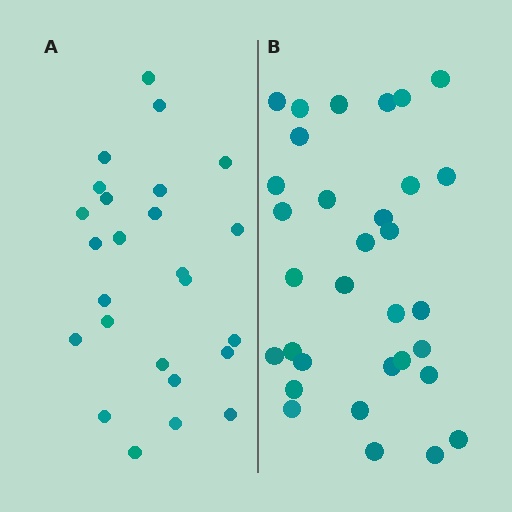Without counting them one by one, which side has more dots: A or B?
Region B (the right region) has more dots.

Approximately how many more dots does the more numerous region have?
Region B has roughly 8 or so more dots than region A.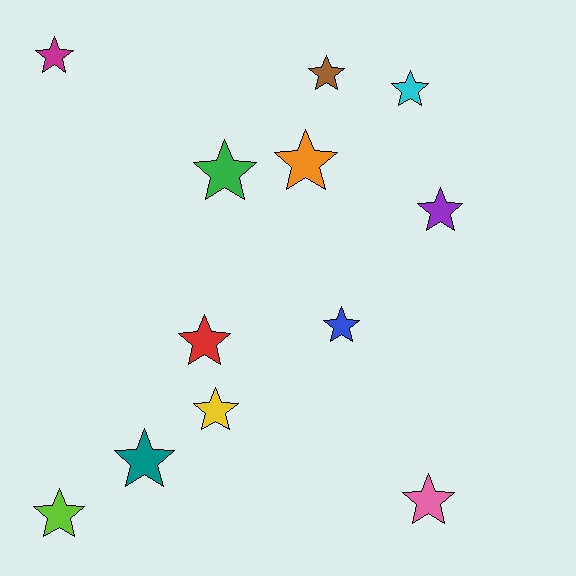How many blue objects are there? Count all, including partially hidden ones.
There is 1 blue object.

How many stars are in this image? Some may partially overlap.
There are 12 stars.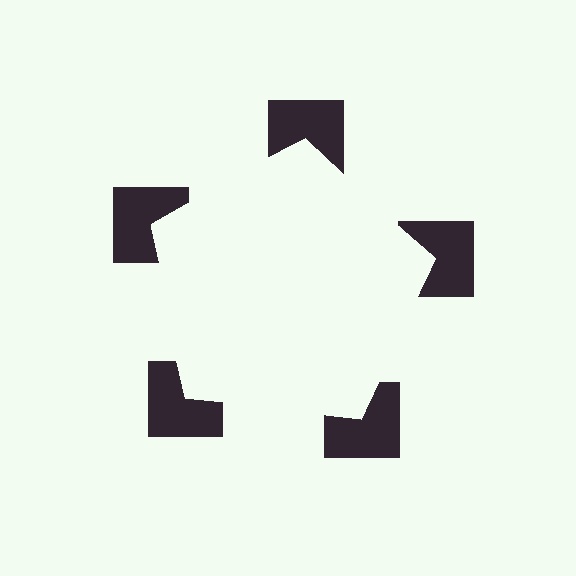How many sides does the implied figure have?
5 sides.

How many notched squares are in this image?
There are 5 — one at each vertex of the illusory pentagon.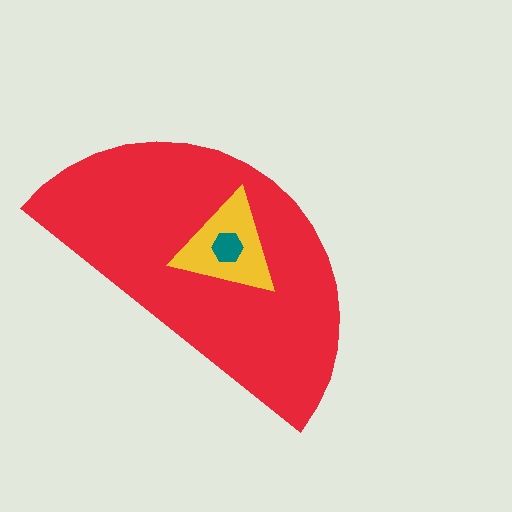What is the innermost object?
The teal hexagon.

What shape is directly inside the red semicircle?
The yellow triangle.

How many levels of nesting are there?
3.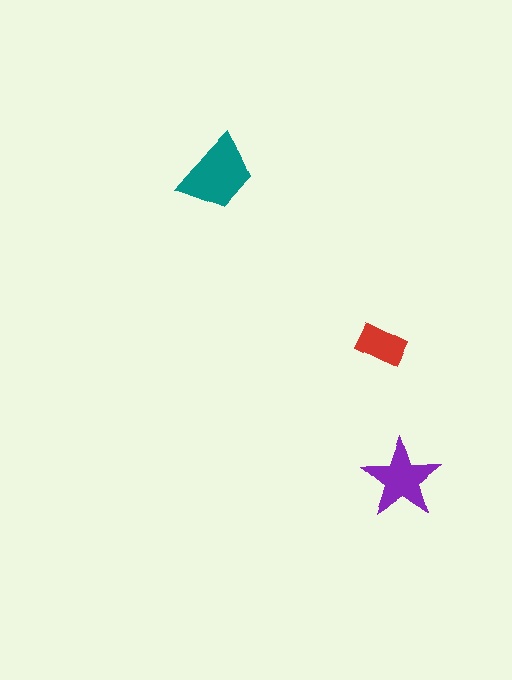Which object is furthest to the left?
The teal trapezoid is leftmost.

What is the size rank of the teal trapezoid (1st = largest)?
1st.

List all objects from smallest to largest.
The red rectangle, the purple star, the teal trapezoid.